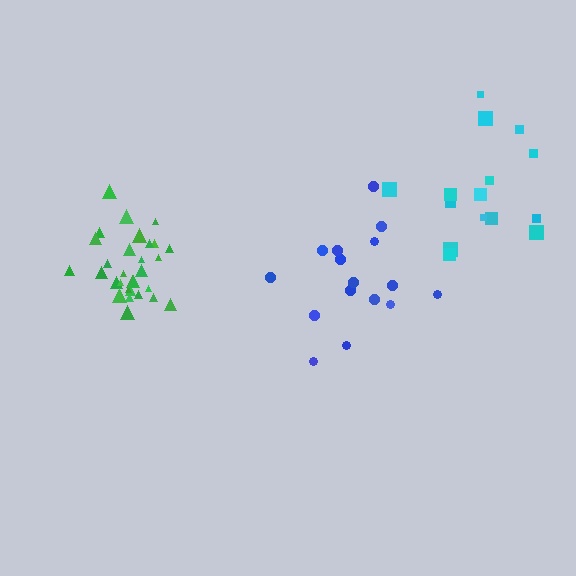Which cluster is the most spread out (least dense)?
Cyan.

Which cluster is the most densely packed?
Green.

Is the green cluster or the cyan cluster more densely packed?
Green.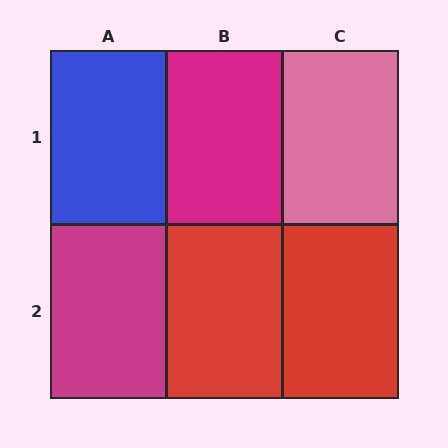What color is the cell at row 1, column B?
Magenta.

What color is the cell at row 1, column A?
Blue.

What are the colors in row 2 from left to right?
Magenta, red, red.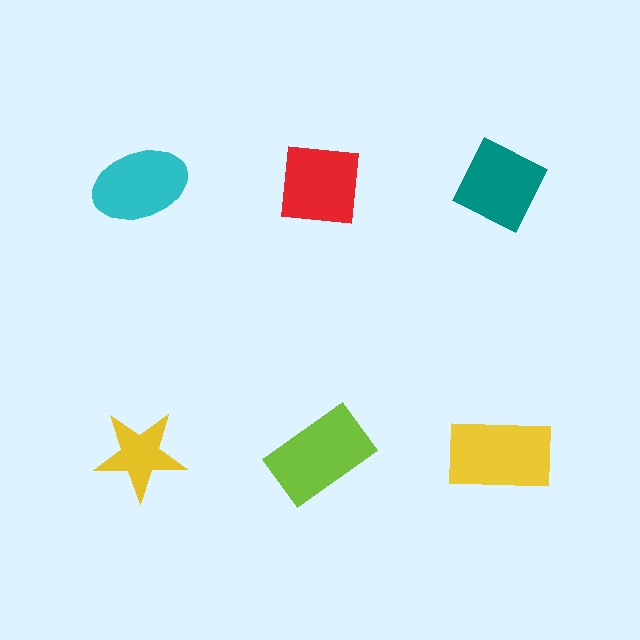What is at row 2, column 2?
A lime rectangle.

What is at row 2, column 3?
A yellow rectangle.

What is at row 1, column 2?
A red square.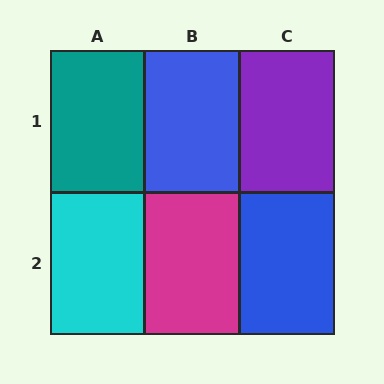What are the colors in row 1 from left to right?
Teal, blue, purple.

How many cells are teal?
1 cell is teal.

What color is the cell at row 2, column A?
Cyan.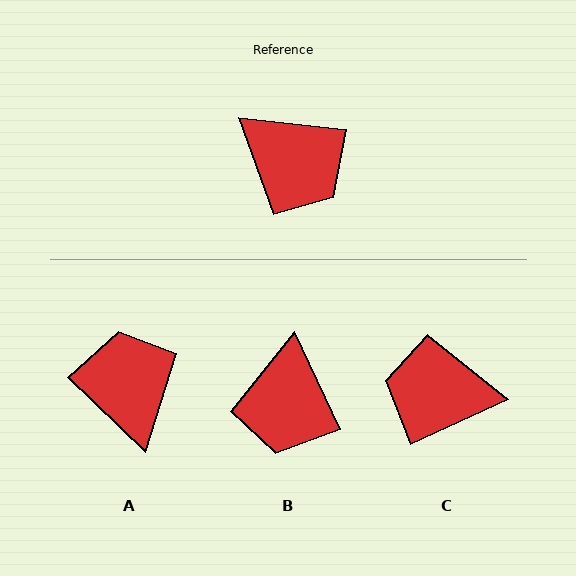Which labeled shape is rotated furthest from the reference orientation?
C, about 149 degrees away.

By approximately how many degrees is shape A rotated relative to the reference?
Approximately 143 degrees counter-clockwise.